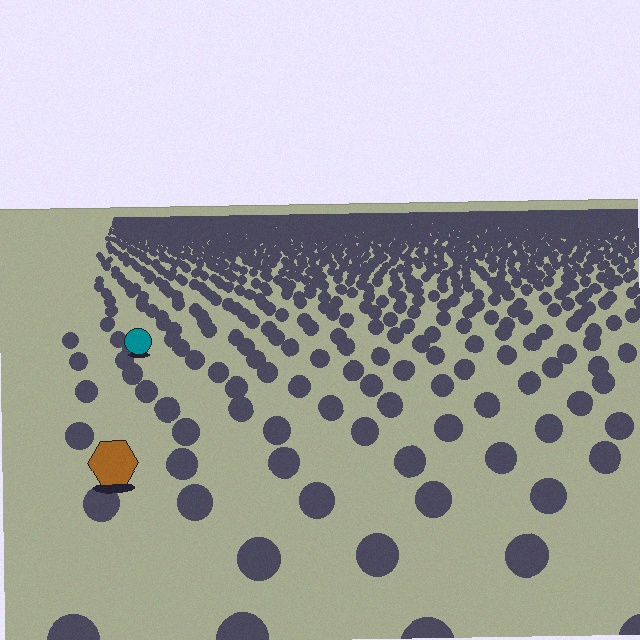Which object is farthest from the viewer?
The teal circle is farthest from the viewer. It appears smaller and the ground texture around it is denser.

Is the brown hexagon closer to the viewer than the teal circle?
Yes. The brown hexagon is closer — you can tell from the texture gradient: the ground texture is coarser near it.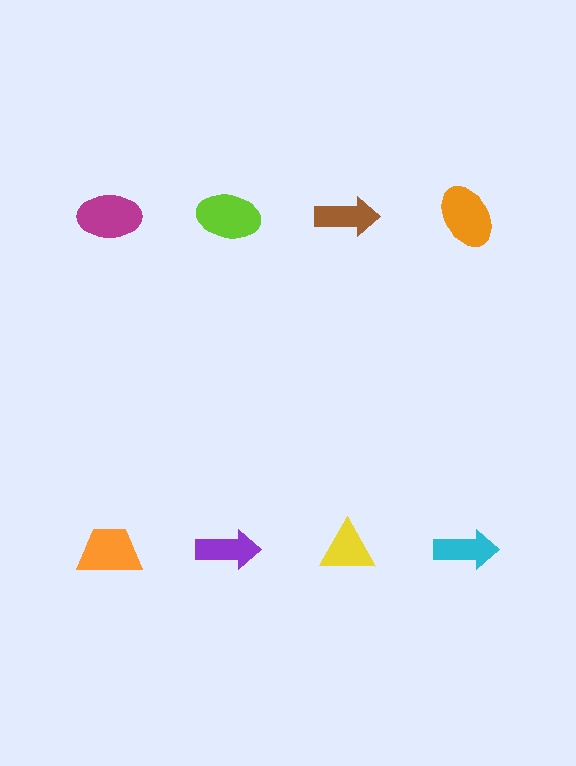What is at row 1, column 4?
An orange ellipse.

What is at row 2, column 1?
An orange trapezoid.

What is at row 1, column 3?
A brown arrow.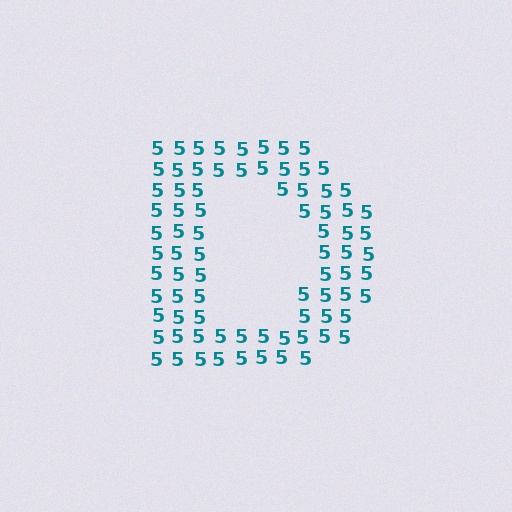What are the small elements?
The small elements are digit 5's.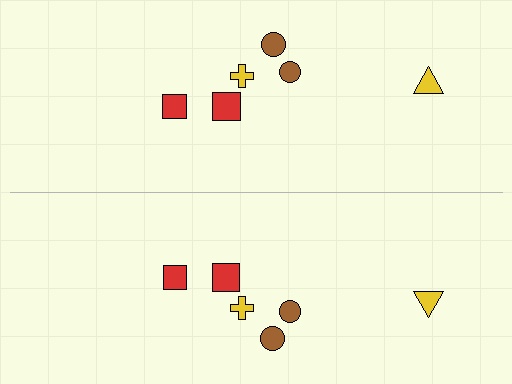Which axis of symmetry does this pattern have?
The pattern has a horizontal axis of symmetry running through the center of the image.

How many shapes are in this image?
There are 12 shapes in this image.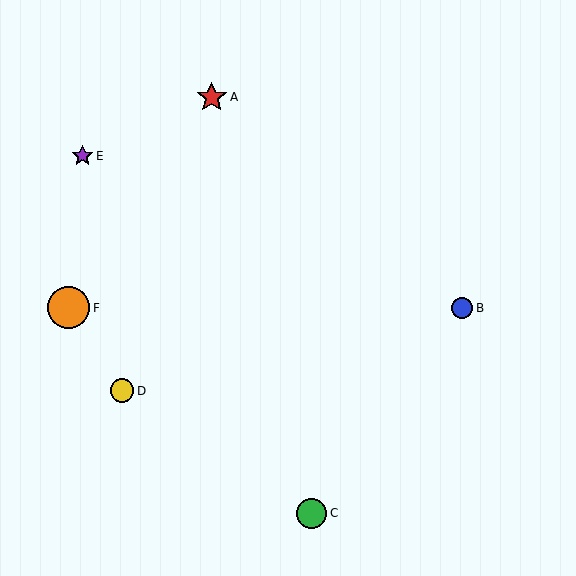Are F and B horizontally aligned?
Yes, both are at y≈308.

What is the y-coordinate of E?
Object E is at y≈156.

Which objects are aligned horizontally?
Objects B, F are aligned horizontally.